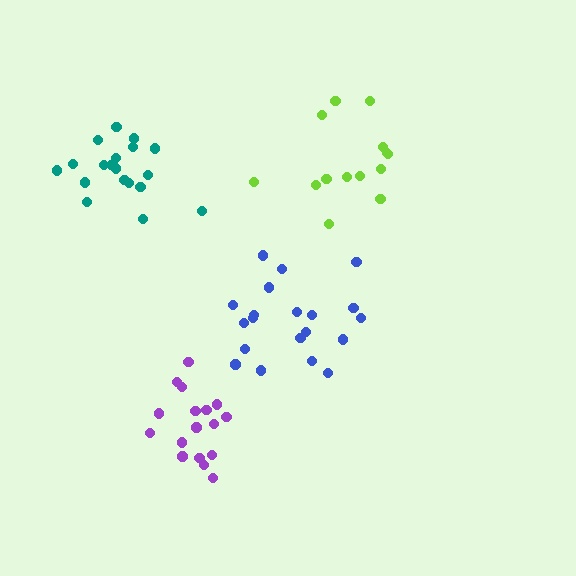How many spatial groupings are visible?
There are 4 spatial groupings.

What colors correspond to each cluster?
The clusters are colored: blue, lime, purple, teal.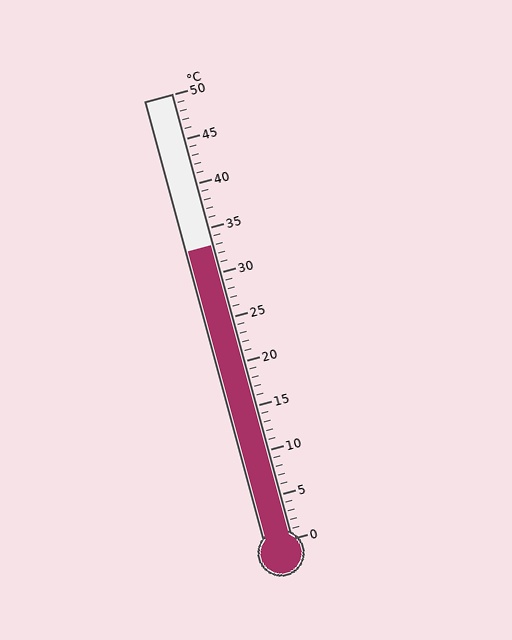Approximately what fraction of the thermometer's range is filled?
The thermometer is filled to approximately 65% of its range.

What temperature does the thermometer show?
The thermometer shows approximately 33°C.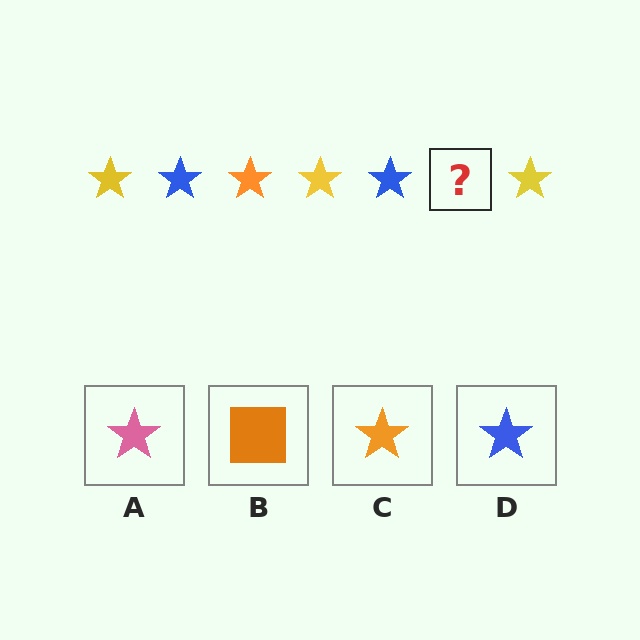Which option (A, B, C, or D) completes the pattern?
C.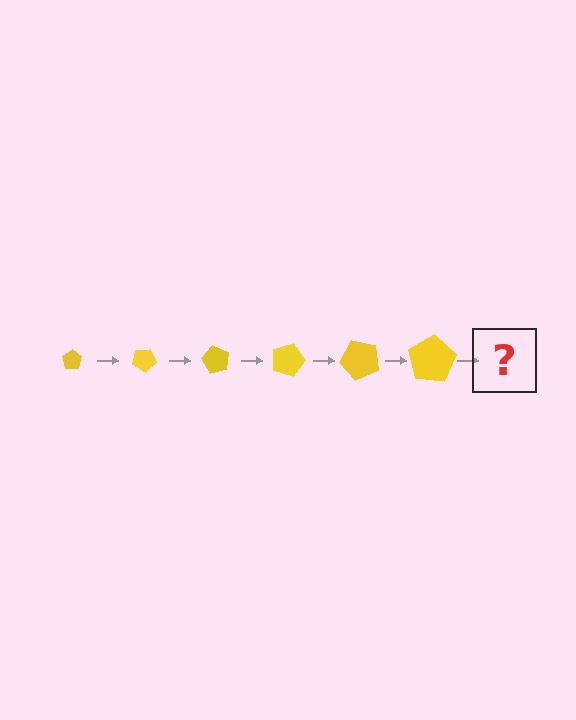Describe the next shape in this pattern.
It should be a pentagon, larger than the previous one and rotated 180 degrees from the start.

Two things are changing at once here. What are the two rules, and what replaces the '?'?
The two rules are that the pentagon grows larger each step and it rotates 30 degrees each step. The '?' should be a pentagon, larger than the previous one and rotated 180 degrees from the start.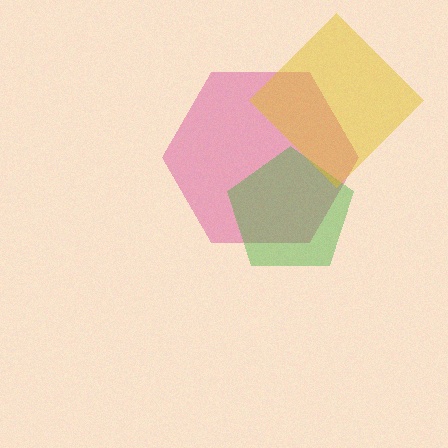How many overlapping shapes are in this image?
There are 3 overlapping shapes in the image.